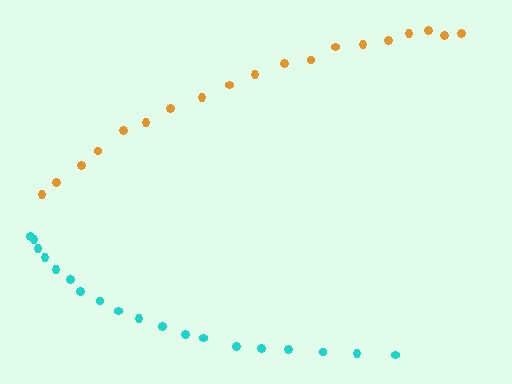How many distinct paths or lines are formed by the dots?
There are 2 distinct paths.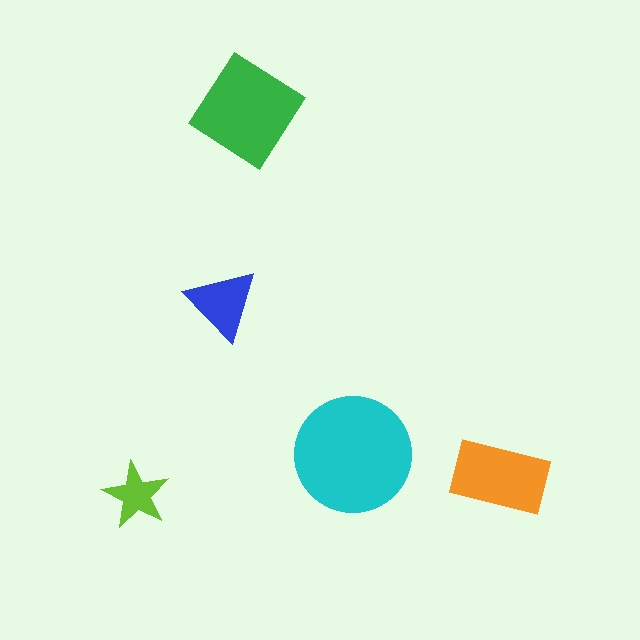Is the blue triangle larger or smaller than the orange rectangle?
Smaller.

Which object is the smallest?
The lime star.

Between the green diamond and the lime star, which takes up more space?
The green diamond.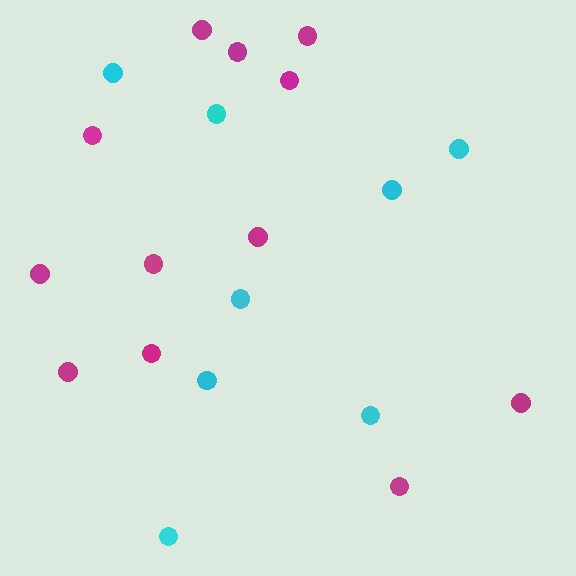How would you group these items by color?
There are 2 groups: one group of magenta circles (12) and one group of cyan circles (8).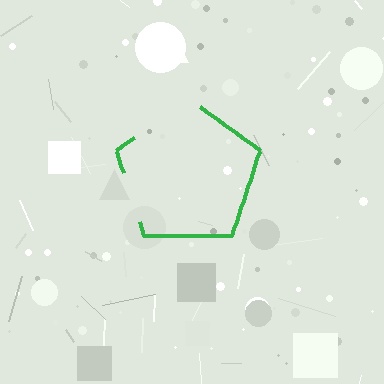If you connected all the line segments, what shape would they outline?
They would outline a pentagon.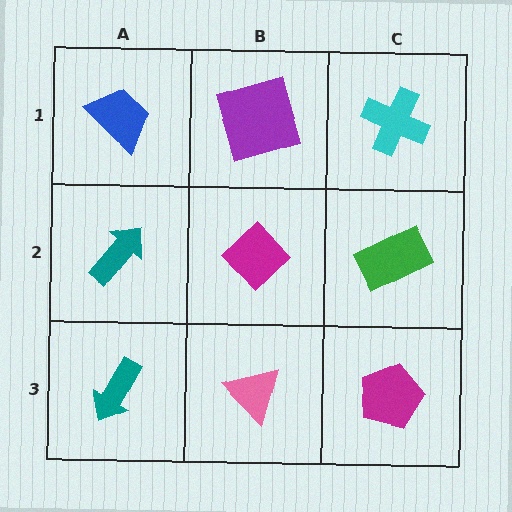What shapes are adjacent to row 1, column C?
A green rectangle (row 2, column C), a purple square (row 1, column B).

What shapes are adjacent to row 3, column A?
A teal arrow (row 2, column A), a pink triangle (row 3, column B).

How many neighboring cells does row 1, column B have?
3.